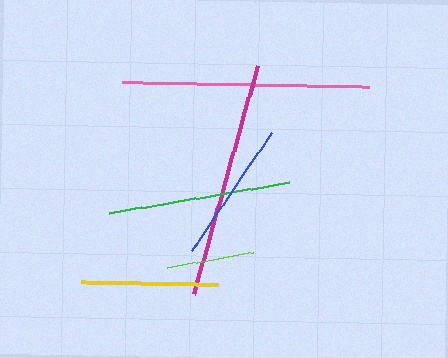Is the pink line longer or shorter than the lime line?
The pink line is longer than the lime line.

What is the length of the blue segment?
The blue segment is approximately 143 pixels long.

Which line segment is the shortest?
The lime line is the shortest at approximately 86 pixels.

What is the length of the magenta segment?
The magenta segment is approximately 238 pixels long.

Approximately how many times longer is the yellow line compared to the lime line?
The yellow line is approximately 1.6 times the length of the lime line.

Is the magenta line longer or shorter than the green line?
The magenta line is longer than the green line.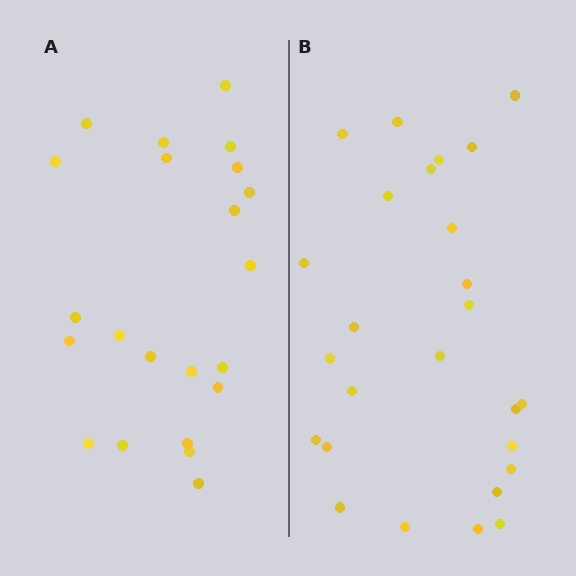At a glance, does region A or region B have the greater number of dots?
Region B (the right region) has more dots.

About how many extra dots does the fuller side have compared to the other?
Region B has about 4 more dots than region A.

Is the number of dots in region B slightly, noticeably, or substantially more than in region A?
Region B has only slightly more — the two regions are fairly close. The ratio is roughly 1.2 to 1.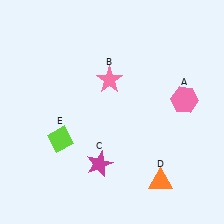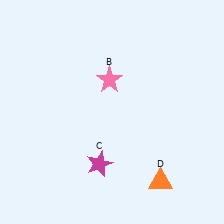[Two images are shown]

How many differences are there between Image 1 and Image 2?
There are 2 differences between the two images.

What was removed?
The lime diamond (E), the pink hexagon (A) were removed in Image 2.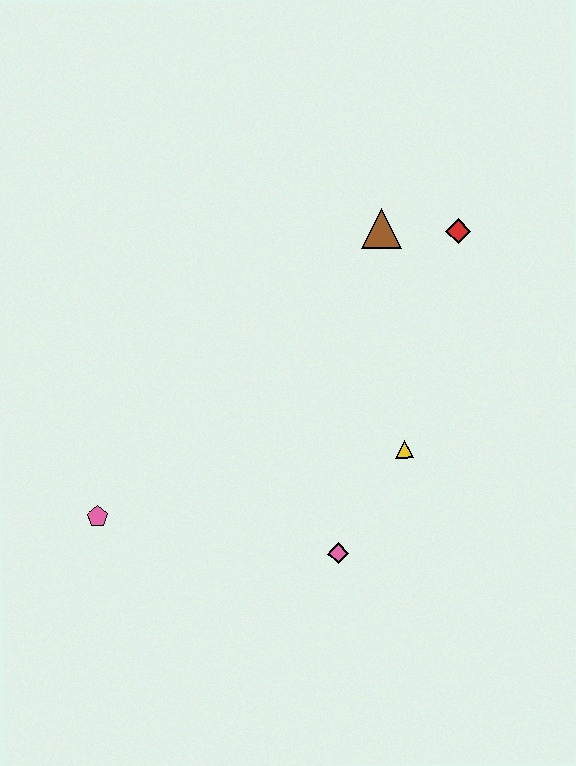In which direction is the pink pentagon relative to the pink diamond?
The pink pentagon is to the left of the pink diamond.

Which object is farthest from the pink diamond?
The red diamond is farthest from the pink diamond.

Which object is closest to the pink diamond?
The yellow triangle is closest to the pink diamond.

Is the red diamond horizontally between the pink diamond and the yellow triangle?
No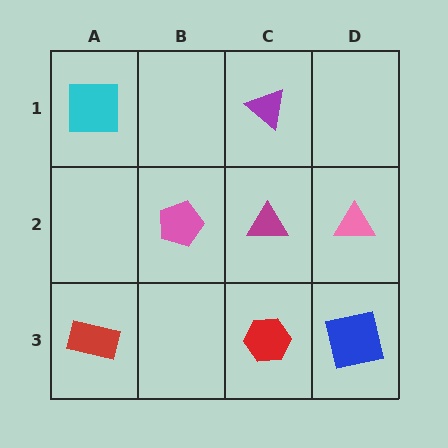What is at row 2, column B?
A pink pentagon.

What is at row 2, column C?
A magenta triangle.